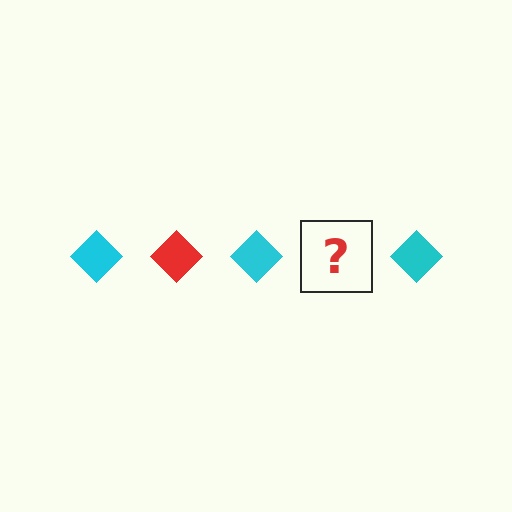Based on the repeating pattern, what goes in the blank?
The blank should be a red diamond.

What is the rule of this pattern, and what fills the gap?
The rule is that the pattern cycles through cyan, red diamonds. The gap should be filled with a red diamond.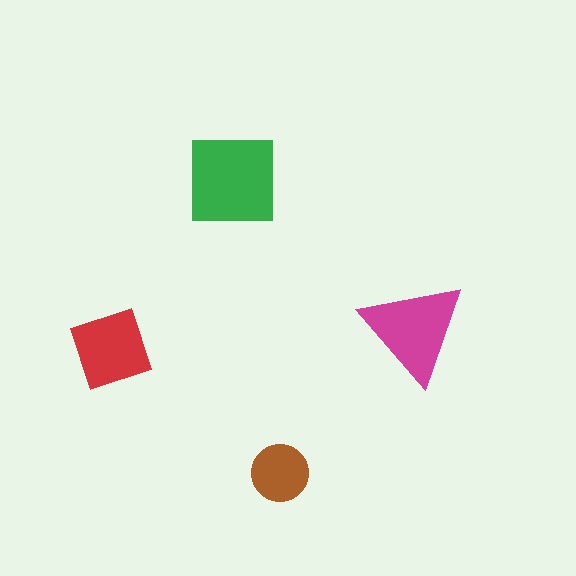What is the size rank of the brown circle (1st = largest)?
4th.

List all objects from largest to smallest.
The green square, the magenta triangle, the red diamond, the brown circle.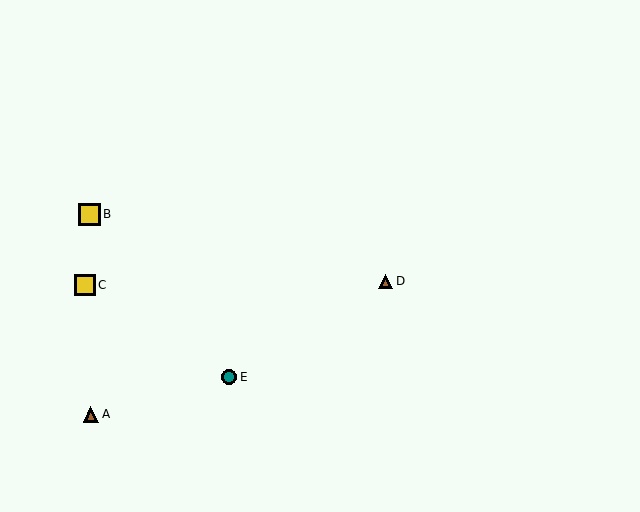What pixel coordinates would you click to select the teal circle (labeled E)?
Click at (229, 377) to select the teal circle E.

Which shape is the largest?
The yellow square (labeled B) is the largest.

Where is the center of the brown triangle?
The center of the brown triangle is at (386, 282).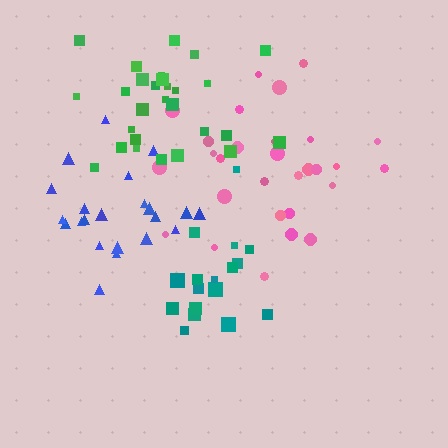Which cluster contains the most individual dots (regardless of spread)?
Pink (29).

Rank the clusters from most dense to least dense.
teal, blue, pink, green.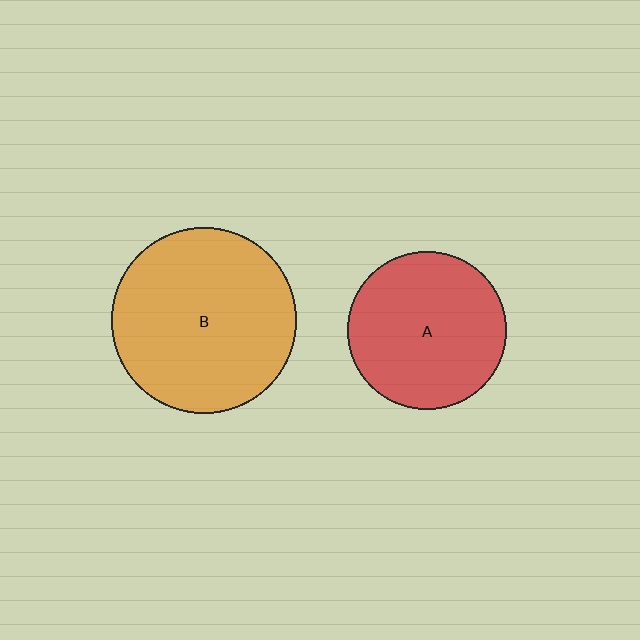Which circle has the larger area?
Circle B (orange).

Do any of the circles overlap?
No, none of the circles overlap.